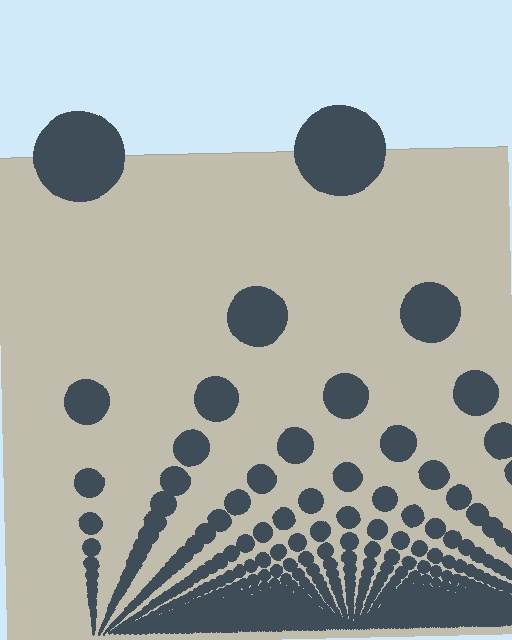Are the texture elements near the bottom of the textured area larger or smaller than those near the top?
Smaller. The gradient is inverted — elements near the bottom are smaller and denser.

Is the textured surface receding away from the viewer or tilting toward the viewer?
The surface appears to tilt toward the viewer. Texture elements get larger and sparser toward the top.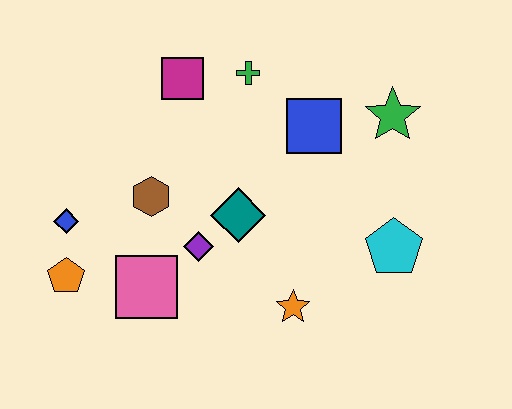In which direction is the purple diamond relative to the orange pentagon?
The purple diamond is to the right of the orange pentagon.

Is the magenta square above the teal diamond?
Yes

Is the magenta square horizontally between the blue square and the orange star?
No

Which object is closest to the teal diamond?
The purple diamond is closest to the teal diamond.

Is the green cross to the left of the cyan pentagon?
Yes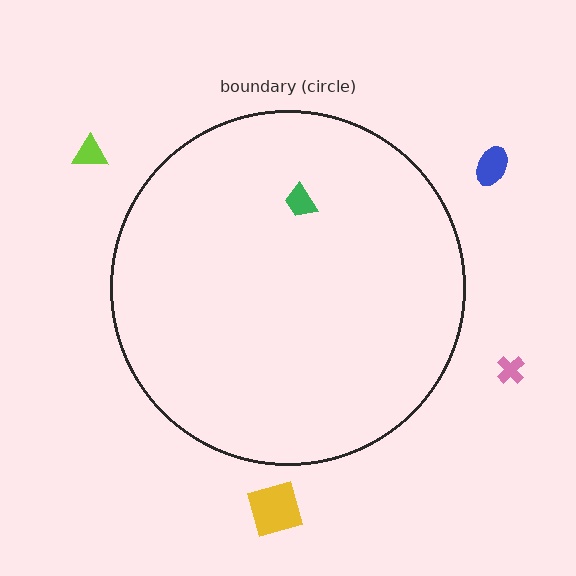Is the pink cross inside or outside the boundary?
Outside.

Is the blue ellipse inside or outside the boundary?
Outside.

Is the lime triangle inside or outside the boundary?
Outside.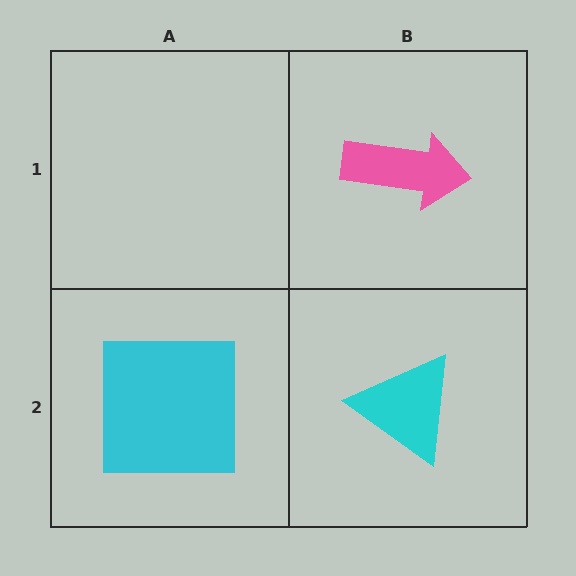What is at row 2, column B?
A cyan triangle.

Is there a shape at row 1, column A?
No, that cell is empty.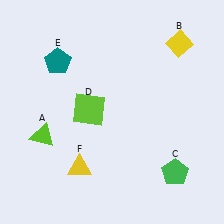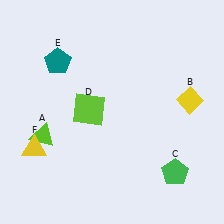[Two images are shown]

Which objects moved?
The objects that moved are: the yellow diamond (B), the yellow triangle (F).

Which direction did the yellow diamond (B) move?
The yellow diamond (B) moved down.